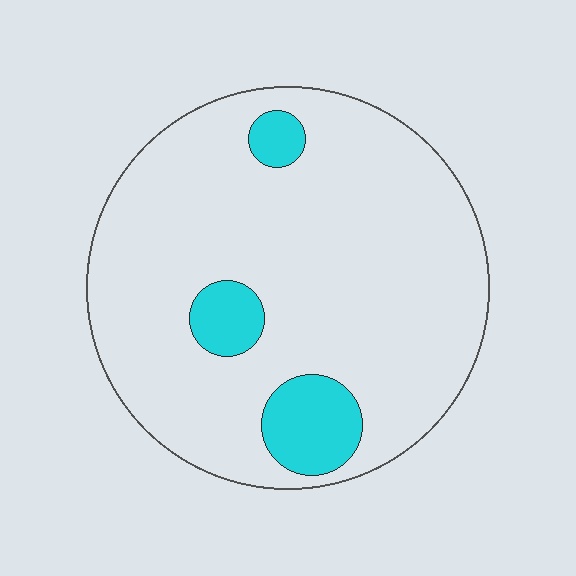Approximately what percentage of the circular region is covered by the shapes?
Approximately 10%.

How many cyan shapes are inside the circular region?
3.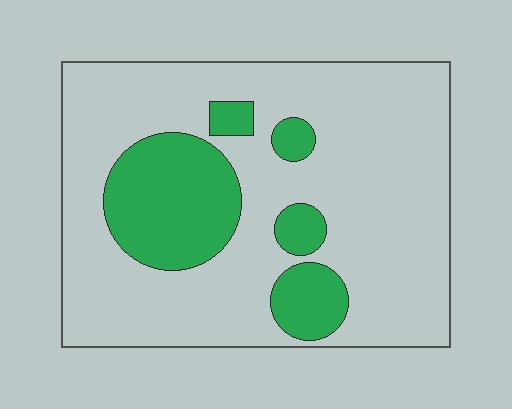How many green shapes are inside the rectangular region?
5.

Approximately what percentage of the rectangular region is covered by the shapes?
Approximately 25%.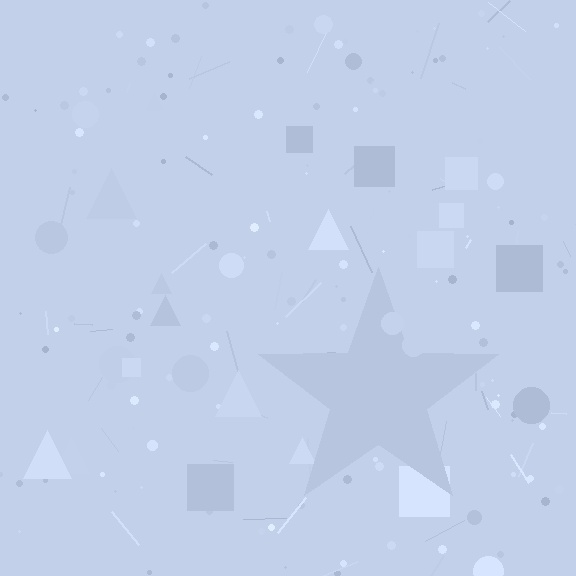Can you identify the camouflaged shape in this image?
The camouflaged shape is a star.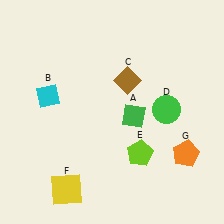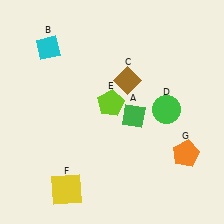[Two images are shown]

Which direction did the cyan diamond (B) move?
The cyan diamond (B) moved up.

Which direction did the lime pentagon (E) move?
The lime pentagon (E) moved up.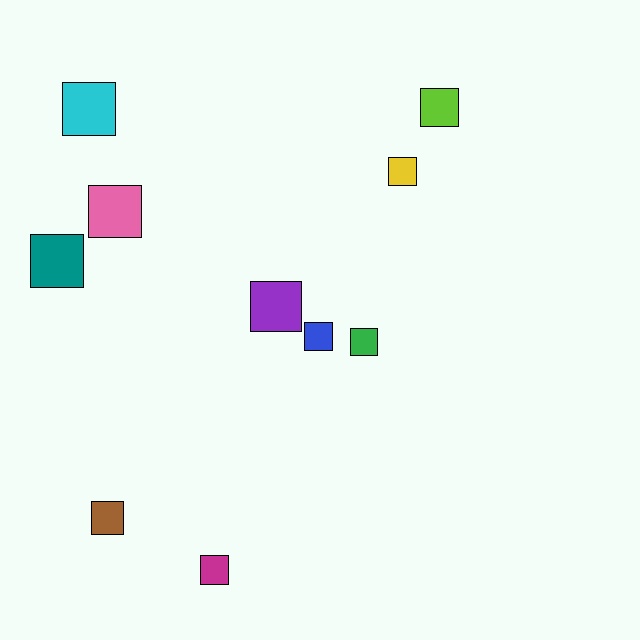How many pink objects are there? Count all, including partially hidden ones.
There is 1 pink object.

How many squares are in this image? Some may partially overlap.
There are 10 squares.